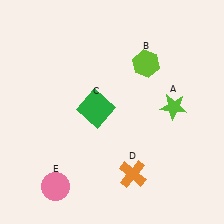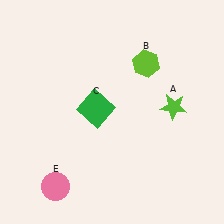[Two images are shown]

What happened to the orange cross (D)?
The orange cross (D) was removed in Image 2. It was in the bottom-right area of Image 1.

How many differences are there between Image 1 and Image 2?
There is 1 difference between the two images.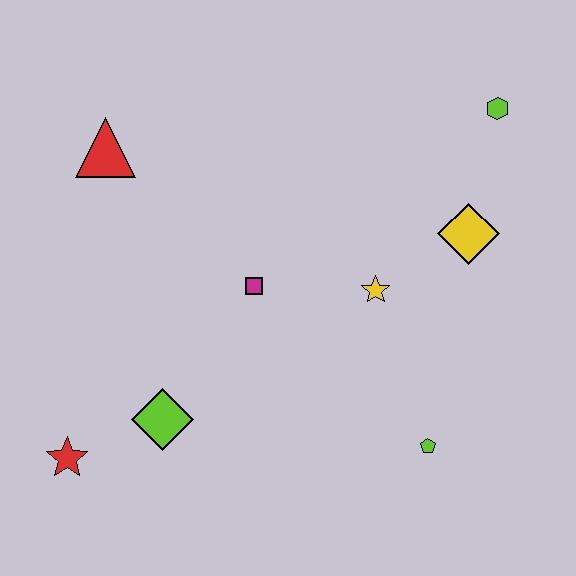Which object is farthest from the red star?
The lime hexagon is farthest from the red star.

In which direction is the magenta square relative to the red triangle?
The magenta square is to the right of the red triangle.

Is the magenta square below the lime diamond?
No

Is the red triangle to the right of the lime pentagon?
No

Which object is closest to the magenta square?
The yellow star is closest to the magenta square.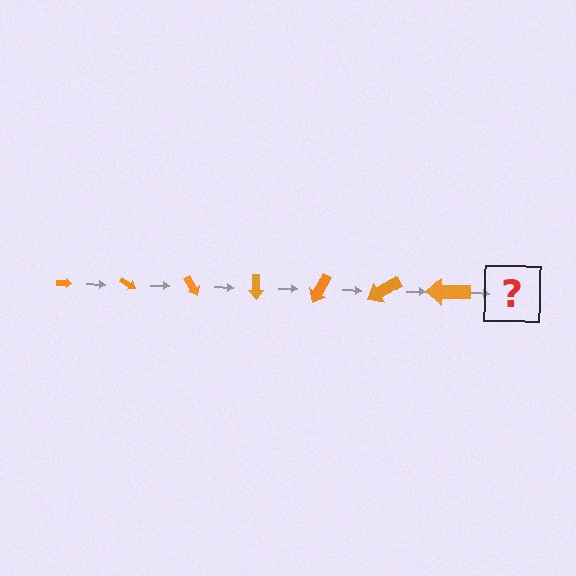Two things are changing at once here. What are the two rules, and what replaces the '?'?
The two rules are that the arrow grows larger each step and it rotates 30 degrees each step. The '?' should be an arrow, larger than the previous one and rotated 210 degrees from the start.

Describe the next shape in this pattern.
It should be an arrow, larger than the previous one and rotated 210 degrees from the start.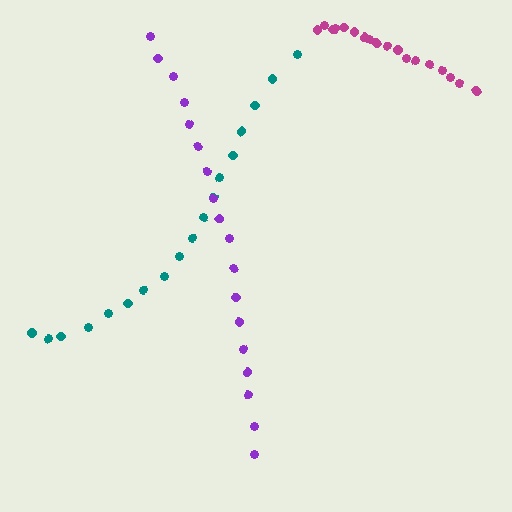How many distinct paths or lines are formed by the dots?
There are 3 distinct paths.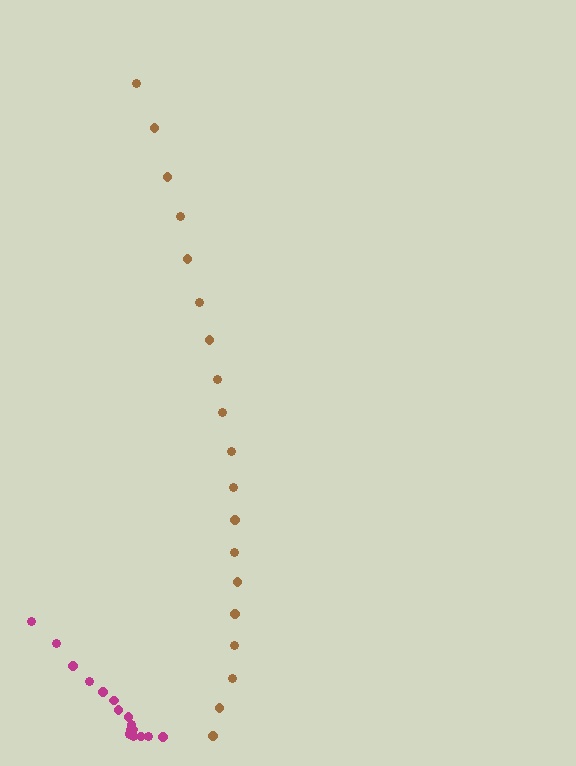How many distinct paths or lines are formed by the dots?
There are 2 distinct paths.